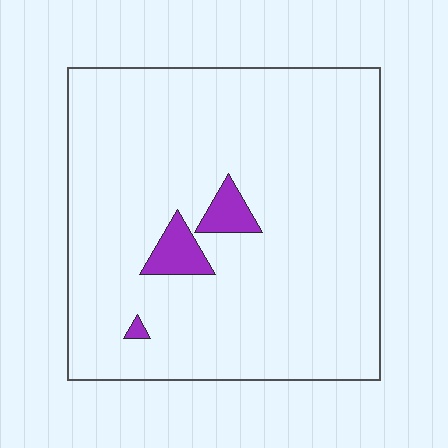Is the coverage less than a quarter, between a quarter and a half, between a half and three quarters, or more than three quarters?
Less than a quarter.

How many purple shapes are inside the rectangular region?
3.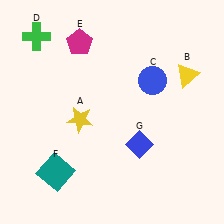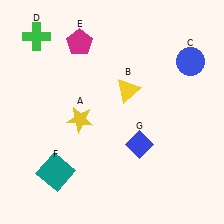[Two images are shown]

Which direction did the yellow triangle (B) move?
The yellow triangle (B) moved left.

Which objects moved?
The objects that moved are: the yellow triangle (B), the blue circle (C).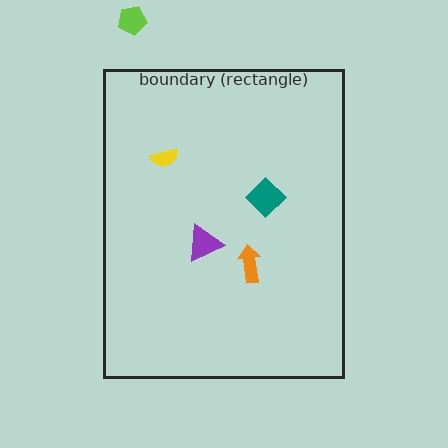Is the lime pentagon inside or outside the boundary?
Outside.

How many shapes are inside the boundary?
4 inside, 1 outside.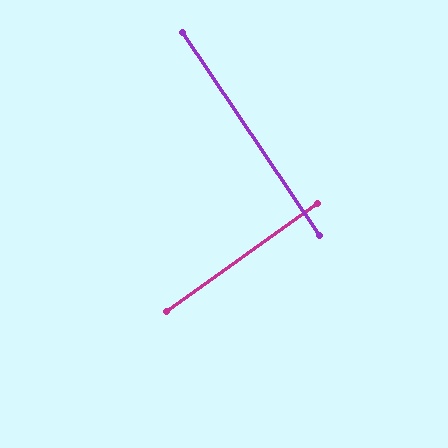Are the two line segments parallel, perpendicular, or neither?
Perpendicular — they meet at approximately 89°.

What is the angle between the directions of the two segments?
Approximately 89 degrees.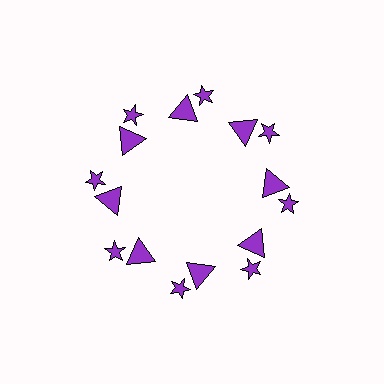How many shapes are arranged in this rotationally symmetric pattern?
There are 16 shapes, arranged in 8 groups of 2.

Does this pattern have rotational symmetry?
Yes, this pattern has 8-fold rotational symmetry. It looks the same after rotating 45 degrees around the center.